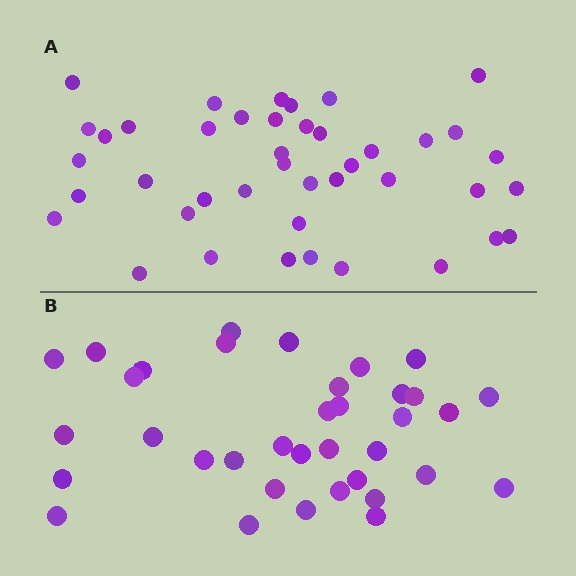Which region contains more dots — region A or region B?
Region A (the top region) has more dots.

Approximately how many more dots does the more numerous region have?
Region A has about 6 more dots than region B.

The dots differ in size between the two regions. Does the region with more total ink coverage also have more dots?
No. Region B has more total ink coverage because its dots are larger, but region A actually contains more individual dots. Total area can be misleading — the number of items is what matters here.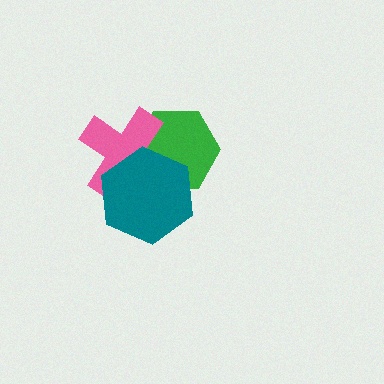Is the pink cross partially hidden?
Yes, it is partially covered by another shape.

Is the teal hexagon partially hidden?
No, no other shape covers it.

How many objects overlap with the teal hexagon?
2 objects overlap with the teal hexagon.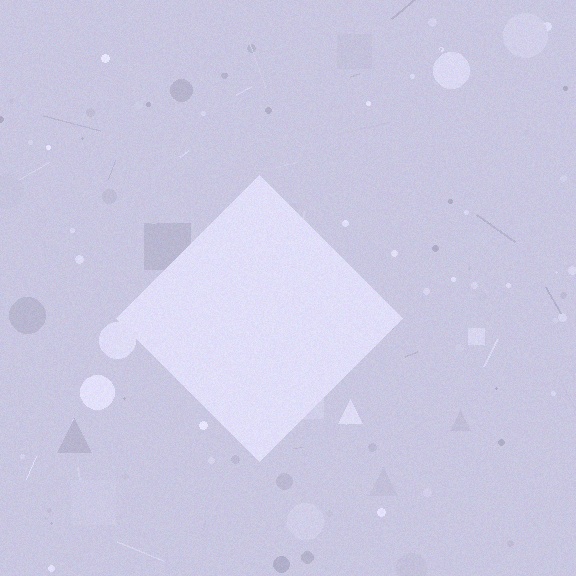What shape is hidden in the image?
A diamond is hidden in the image.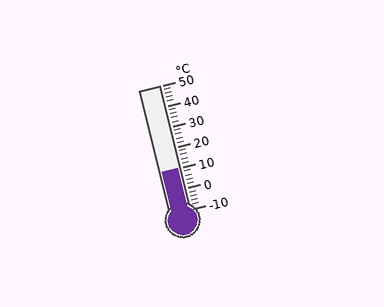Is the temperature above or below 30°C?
The temperature is below 30°C.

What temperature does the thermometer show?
The thermometer shows approximately 10°C.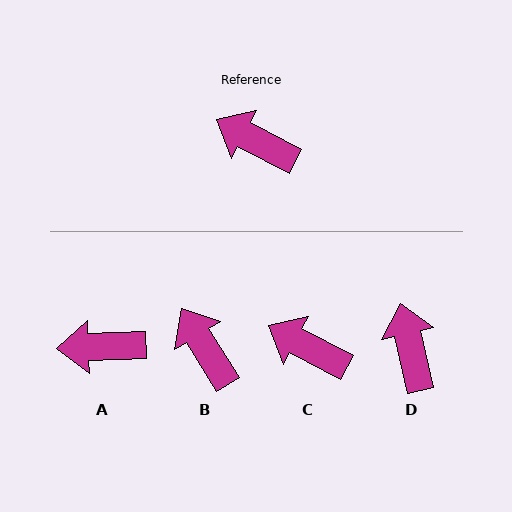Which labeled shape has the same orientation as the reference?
C.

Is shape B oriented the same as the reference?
No, it is off by about 31 degrees.